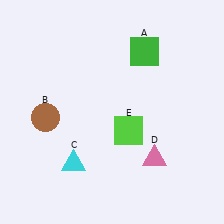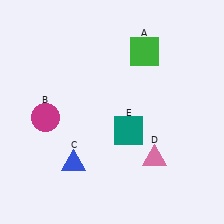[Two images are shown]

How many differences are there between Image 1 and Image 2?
There are 3 differences between the two images.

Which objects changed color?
B changed from brown to magenta. C changed from cyan to blue. E changed from lime to teal.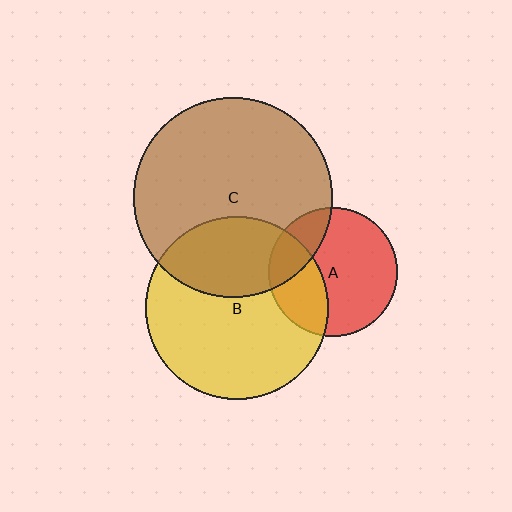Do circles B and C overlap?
Yes.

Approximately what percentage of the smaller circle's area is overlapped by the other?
Approximately 35%.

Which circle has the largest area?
Circle C (brown).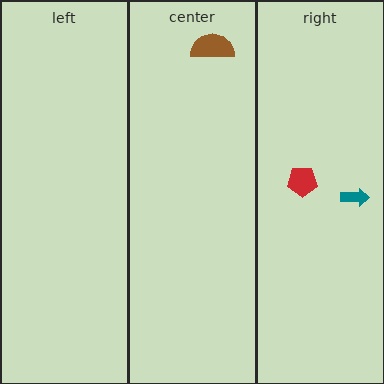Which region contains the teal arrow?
The right region.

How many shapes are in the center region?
1.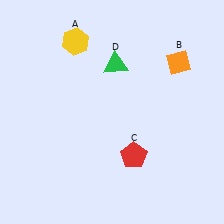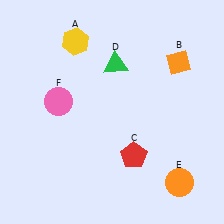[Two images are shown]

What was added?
An orange circle (E), a pink circle (F) were added in Image 2.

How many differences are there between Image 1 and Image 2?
There are 2 differences between the two images.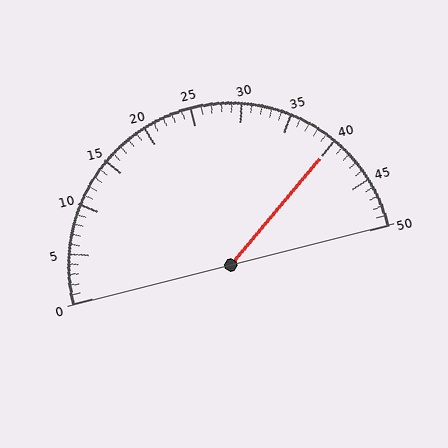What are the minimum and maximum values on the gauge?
The gauge ranges from 0 to 50.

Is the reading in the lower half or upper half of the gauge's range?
The reading is in the upper half of the range (0 to 50).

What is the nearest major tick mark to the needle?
The nearest major tick mark is 40.